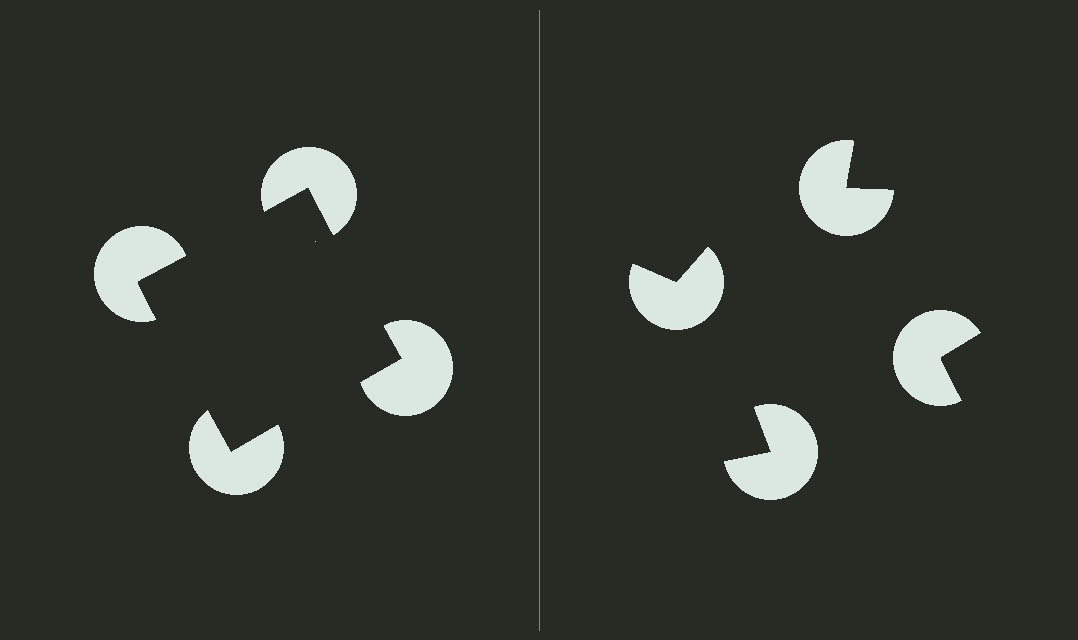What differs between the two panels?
The pac-man discs are positioned identically on both sides; only the wedge orientations differ. On the left they align to a square; on the right they are misaligned.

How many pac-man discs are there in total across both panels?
8 — 4 on each side.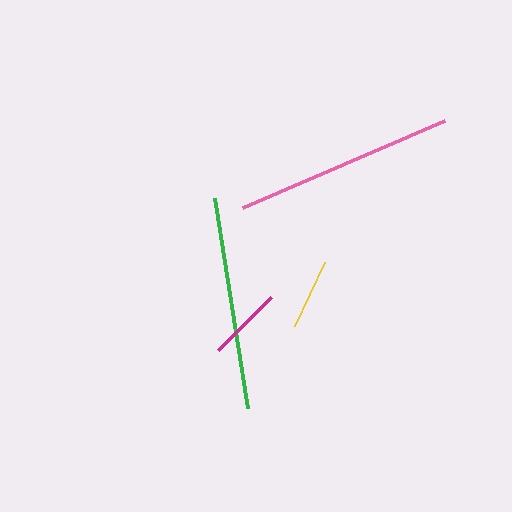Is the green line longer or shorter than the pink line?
The pink line is longer than the green line.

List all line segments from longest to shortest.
From longest to shortest: pink, green, magenta, yellow.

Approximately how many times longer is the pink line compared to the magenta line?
The pink line is approximately 2.9 times the length of the magenta line.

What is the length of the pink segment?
The pink segment is approximately 220 pixels long.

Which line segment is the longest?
The pink line is the longest at approximately 220 pixels.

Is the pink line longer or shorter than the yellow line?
The pink line is longer than the yellow line.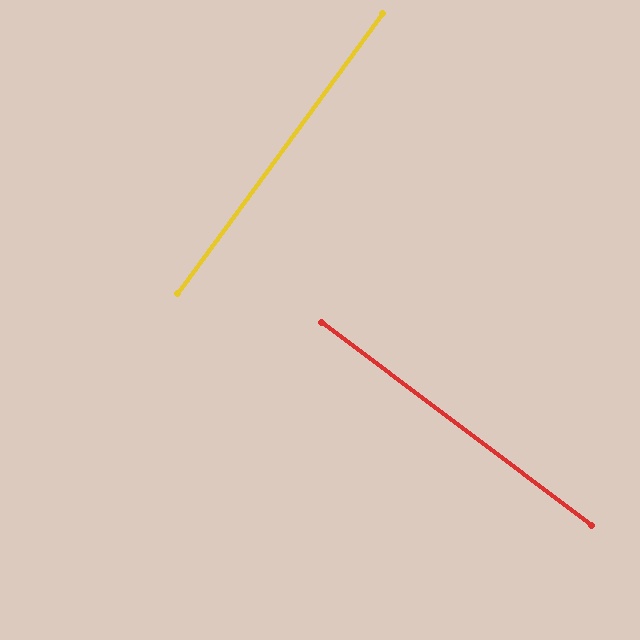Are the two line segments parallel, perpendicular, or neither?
Perpendicular — they meet at approximately 89°.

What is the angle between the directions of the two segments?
Approximately 89 degrees.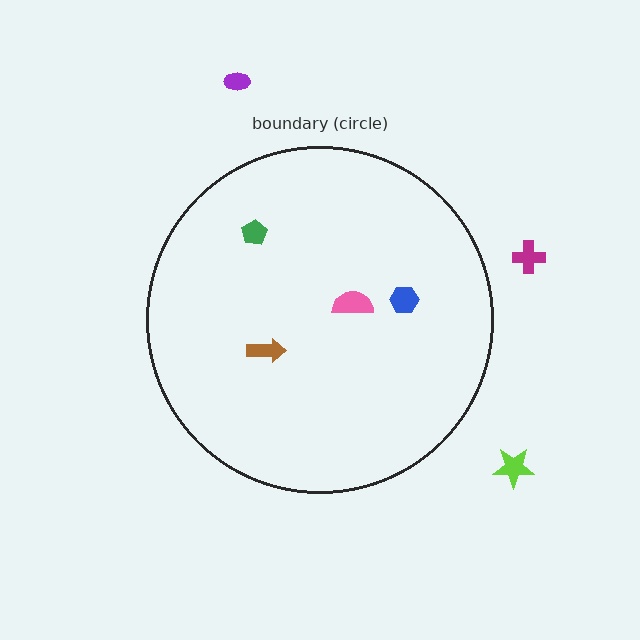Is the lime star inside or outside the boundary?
Outside.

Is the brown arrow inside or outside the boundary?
Inside.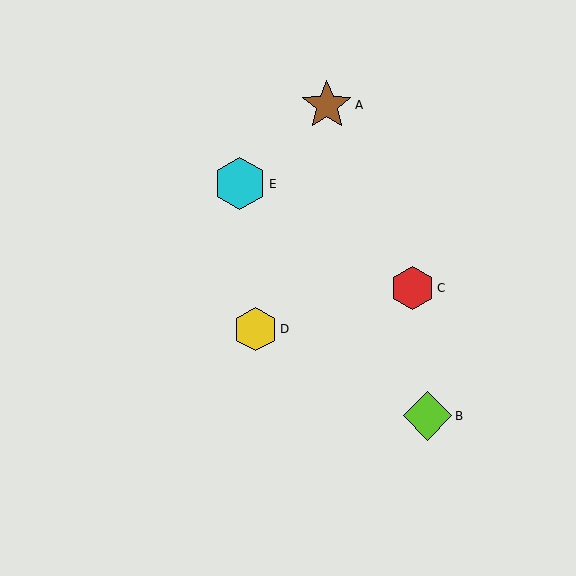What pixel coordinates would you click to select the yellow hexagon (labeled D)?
Click at (256, 329) to select the yellow hexagon D.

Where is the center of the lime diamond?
The center of the lime diamond is at (428, 416).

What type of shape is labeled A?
Shape A is a brown star.